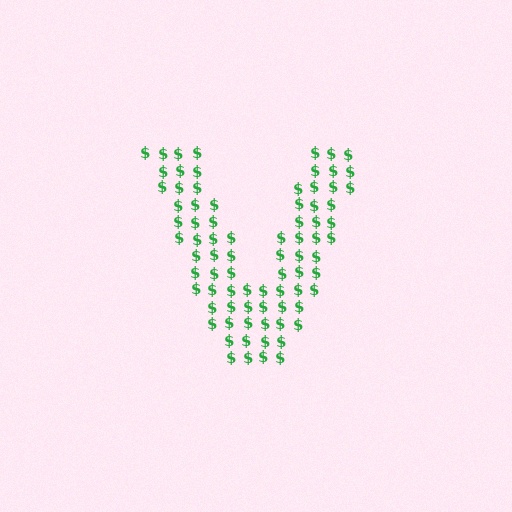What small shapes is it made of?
It is made of small dollar signs.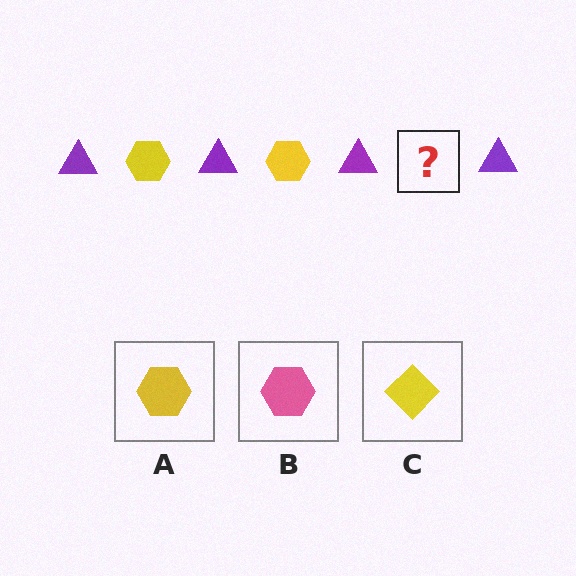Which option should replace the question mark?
Option A.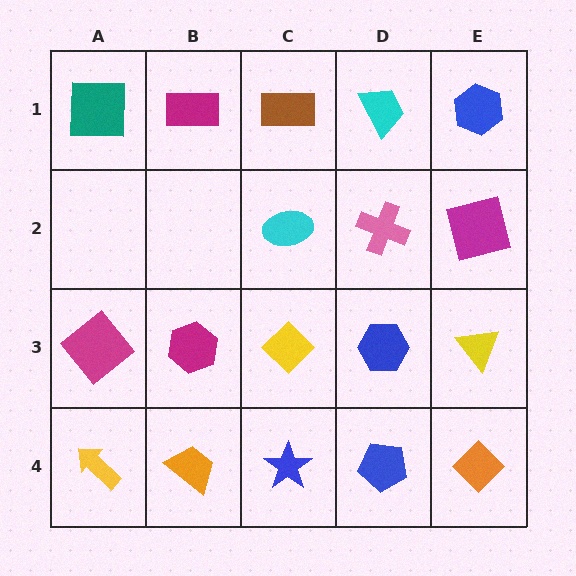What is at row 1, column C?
A brown rectangle.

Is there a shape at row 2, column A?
No, that cell is empty.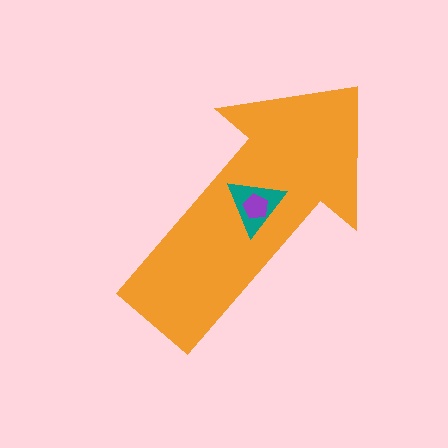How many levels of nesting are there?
3.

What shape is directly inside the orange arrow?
The teal triangle.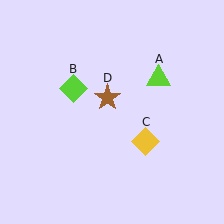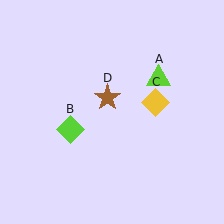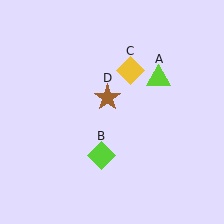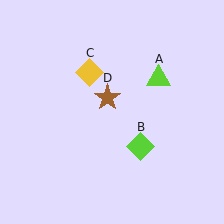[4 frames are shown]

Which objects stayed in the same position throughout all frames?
Lime triangle (object A) and brown star (object D) remained stationary.